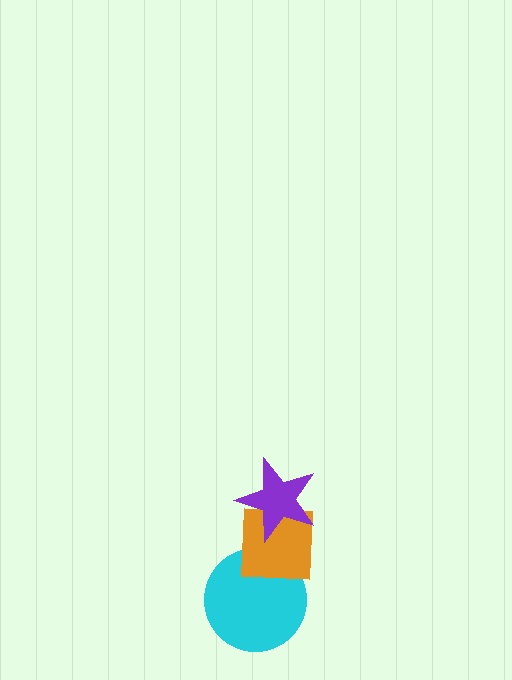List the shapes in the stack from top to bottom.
From top to bottom: the purple star, the orange square, the cyan circle.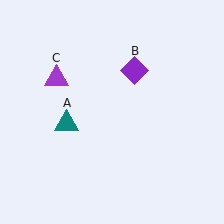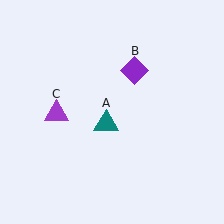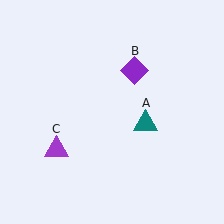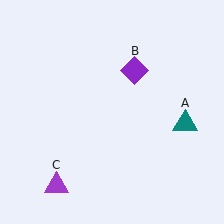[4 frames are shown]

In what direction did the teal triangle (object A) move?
The teal triangle (object A) moved right.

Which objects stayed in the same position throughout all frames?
Purple diamond (object B) remained stationary.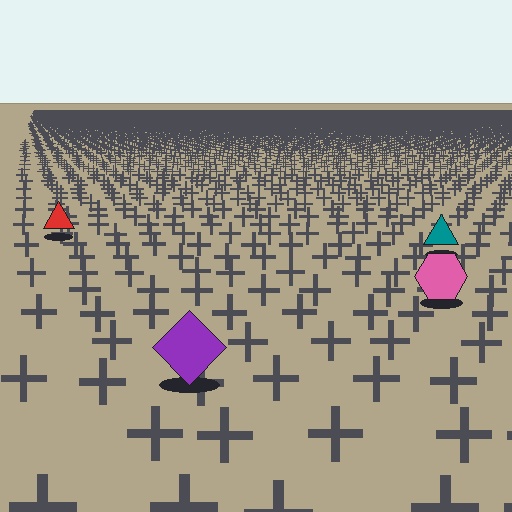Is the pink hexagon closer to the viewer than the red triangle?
Yes. The pink hexagon is closer — you can tell from the texture gradient: the ground texture is coarser near it.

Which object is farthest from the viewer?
The red triangle is farthest from the viewer. It appears smaller and the ground texture around it is denser.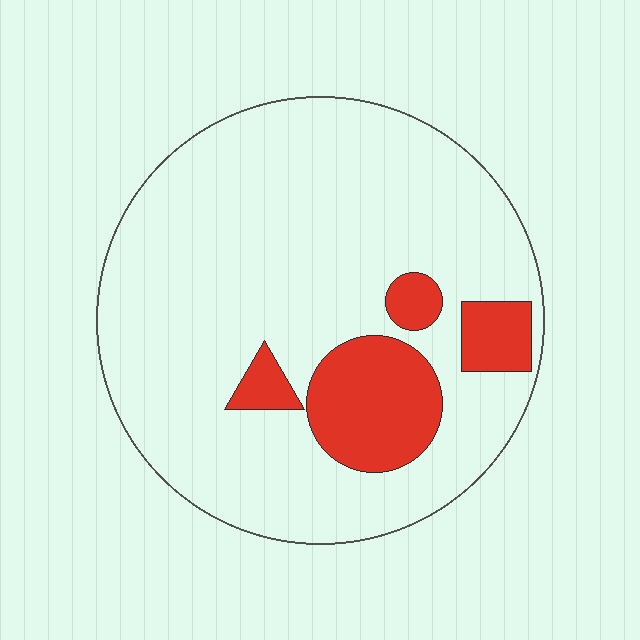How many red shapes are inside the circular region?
4.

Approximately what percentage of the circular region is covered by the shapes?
Approximately 15%.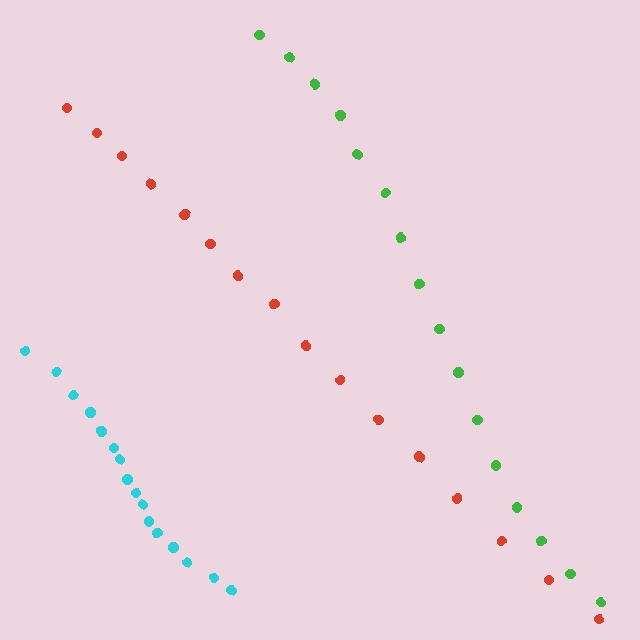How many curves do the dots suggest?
There are 3 distinct paths.